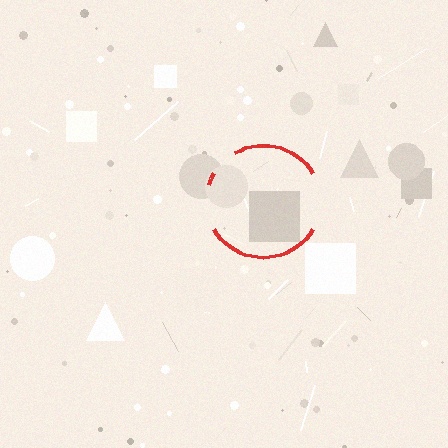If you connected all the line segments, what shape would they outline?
They would outline a circle.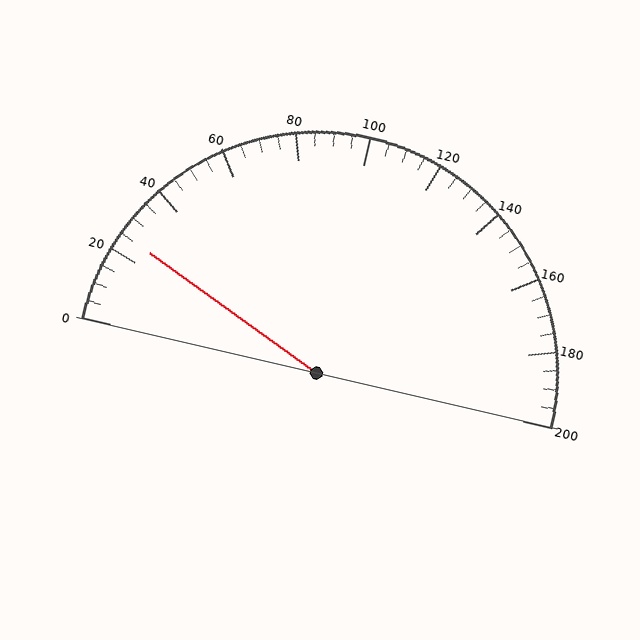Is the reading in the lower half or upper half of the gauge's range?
The reading is in the lower half of the range (0 to 200).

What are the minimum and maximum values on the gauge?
The gauge ranges from 0 to 200.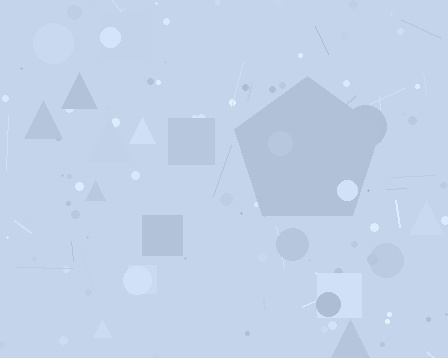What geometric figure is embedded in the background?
A pentagon is embedded in the background.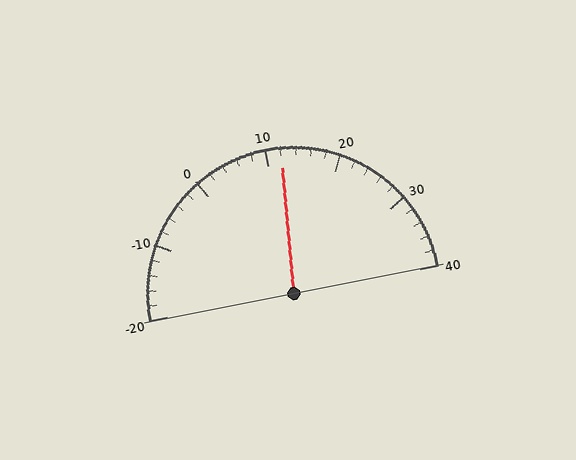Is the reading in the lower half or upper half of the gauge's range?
The reading is in the upper half of the range (-20 to 40).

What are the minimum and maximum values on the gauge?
The gauge ranges from -20 to 40.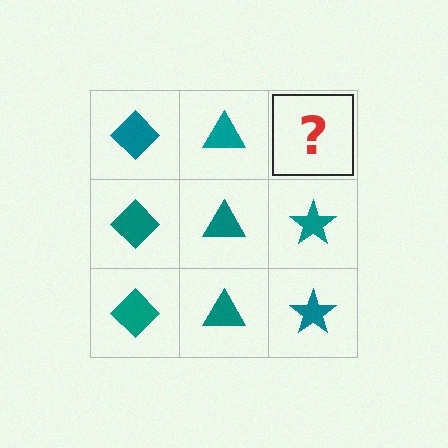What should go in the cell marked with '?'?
The missing cell should contain a teal star.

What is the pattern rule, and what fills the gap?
The rule is that each column has a consistent shape. The gap should be filled with a teal star.